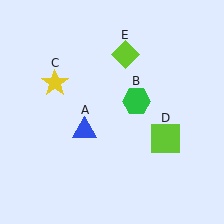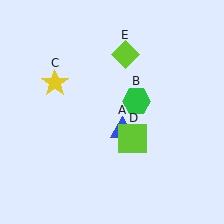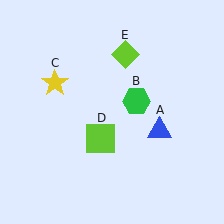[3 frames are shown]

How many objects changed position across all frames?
2 objects changed position: blue triangle (object A), lime square (object D).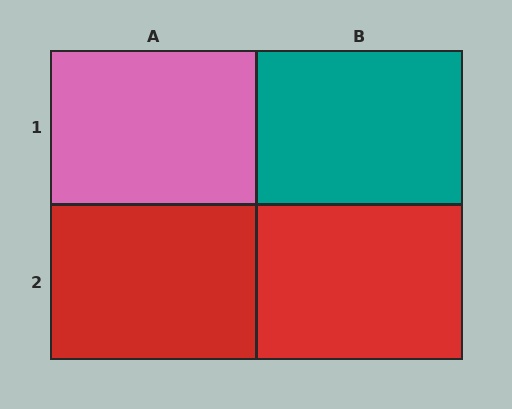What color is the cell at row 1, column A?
Pink.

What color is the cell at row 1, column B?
Teal.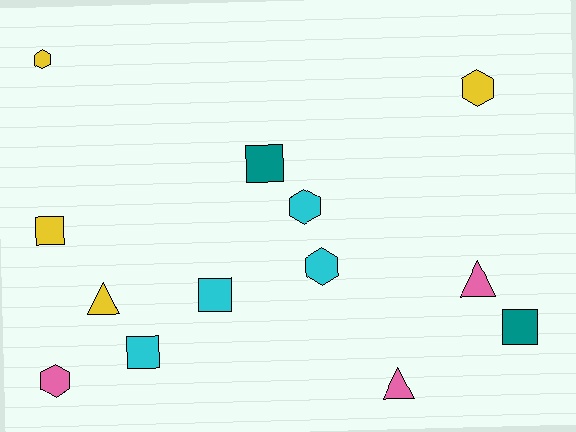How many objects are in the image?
There are 13 objects.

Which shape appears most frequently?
Hexagon, with 5 objects.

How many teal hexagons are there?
There are no teal hexagons.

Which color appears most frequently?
Yellow, with 4 objects.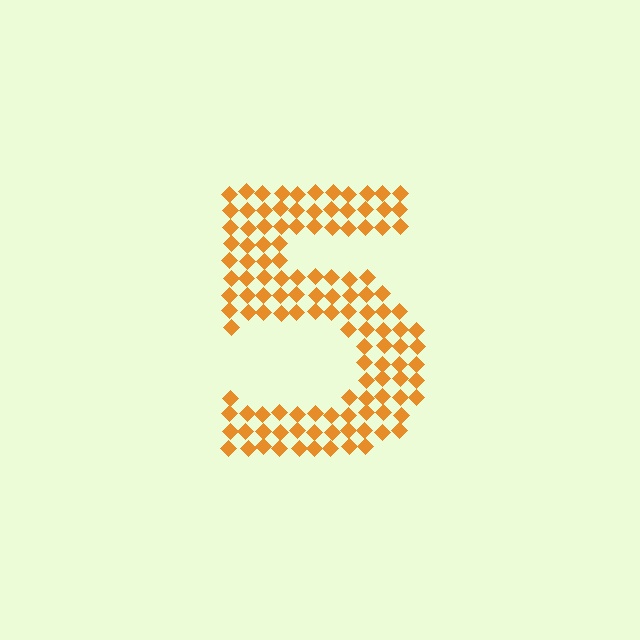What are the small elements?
The small elements are diamonds.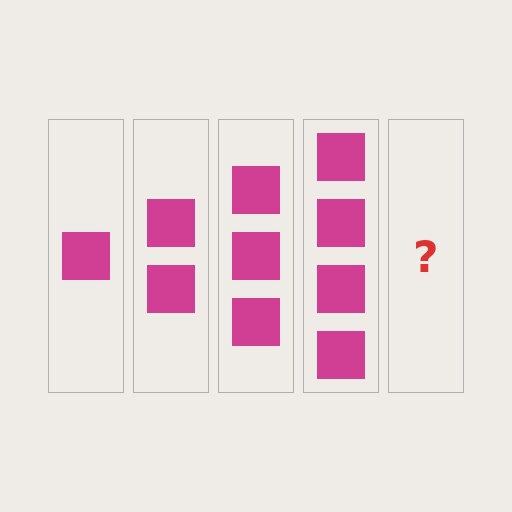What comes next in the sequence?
The next element should be 5 squares.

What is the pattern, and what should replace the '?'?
The pattern is that each step adds one more square. The '?' should be 5 squares.